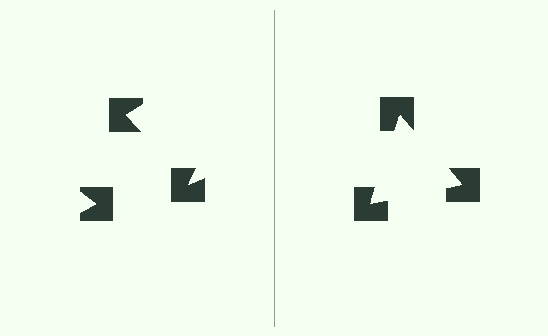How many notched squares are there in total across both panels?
6 — 3 on each side.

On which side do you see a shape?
An illusory triangle appears on the right side. On the left side the wedge cuts are rotated, so no coherent shape forms.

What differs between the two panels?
The notched squares are positioned identically on both sides; only the wedge orientations differ. On the right they align to a triangle; on the left they are misaligned.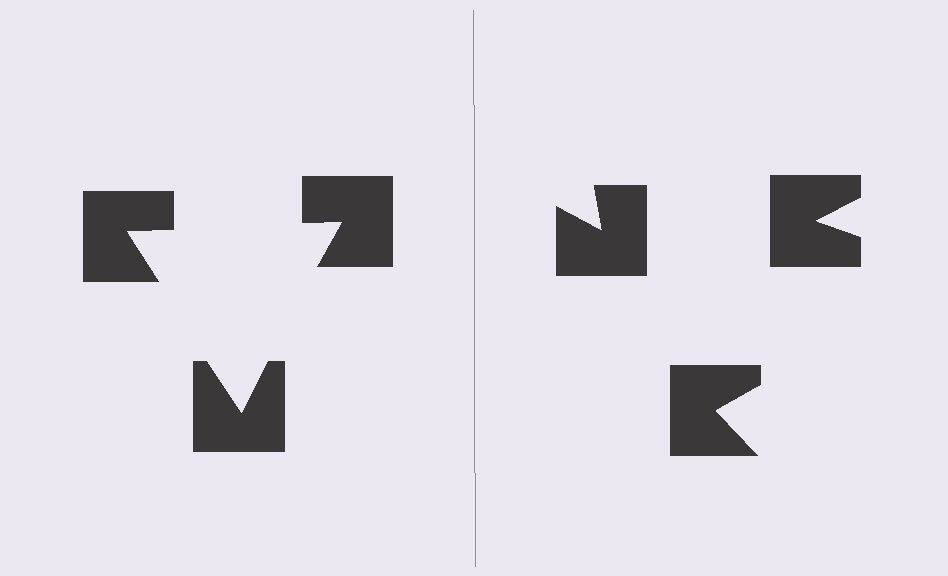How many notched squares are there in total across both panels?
6 — 3 on each side.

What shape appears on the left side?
An illusory triangle.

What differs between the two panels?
The notched squares are positioned identically on both sides; only the wedge orientations differ. On the left they align to a triangle; on the right they are misaligned.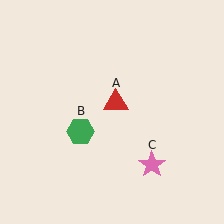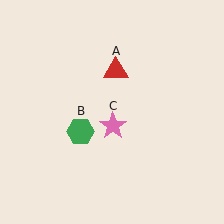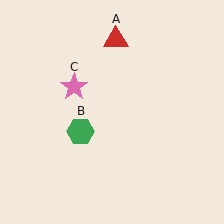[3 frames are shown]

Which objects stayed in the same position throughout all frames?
Green hexagon (object B) remained stationary.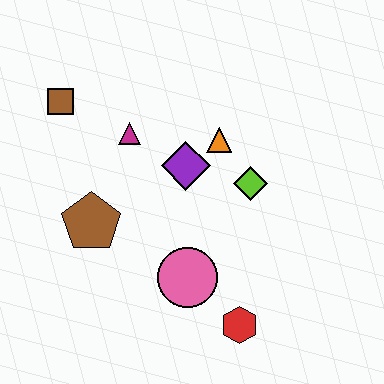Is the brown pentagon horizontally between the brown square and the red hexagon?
Yes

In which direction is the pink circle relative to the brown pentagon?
The pink circle is to the right of the brown pentagon.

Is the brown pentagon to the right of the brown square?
Yes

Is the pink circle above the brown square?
No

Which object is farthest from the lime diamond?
The brown square is farthest from the lime diamond.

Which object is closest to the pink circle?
The red hexagon is closest to the pink circle.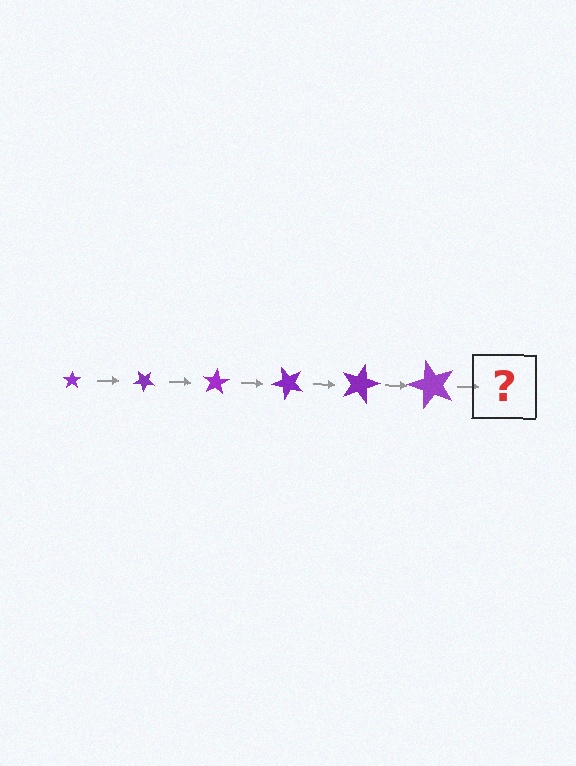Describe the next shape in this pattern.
It should be a star, larger than the previous one and rotated 240 degrees from the start.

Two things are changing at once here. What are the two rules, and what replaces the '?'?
The two rules are that the star grows larger each step and it rotates 40 degrees each step. The '?' should be a star, larger than the previous one and rotated 240 degrees from the start.